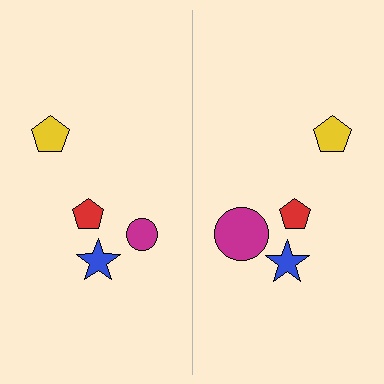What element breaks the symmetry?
The magenta circle on the right side has a different size than its mirror counterpart.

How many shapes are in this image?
There are 8 shapes in this image.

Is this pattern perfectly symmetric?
No, the pattern is not perfectly symmetric. The magenta circle on the right side has a different size than its mirror counterpart.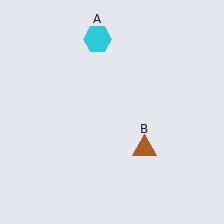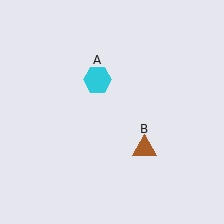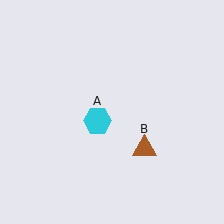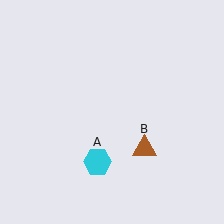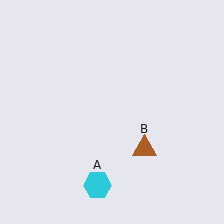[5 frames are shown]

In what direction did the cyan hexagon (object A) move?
The cyan hexagon (object A) moved down.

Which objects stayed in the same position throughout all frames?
Brown triangle (object B) remained stationary.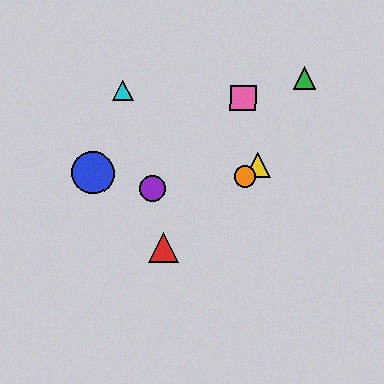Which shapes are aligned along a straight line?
The red triangle, the yellow triangle, the orange circle are aligned along a straight line.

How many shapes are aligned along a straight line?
3 shapes (the red triangle, the yellow triangle, the orange circle) are aligned along a straight line.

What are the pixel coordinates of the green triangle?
The green triangle is at (304, 78).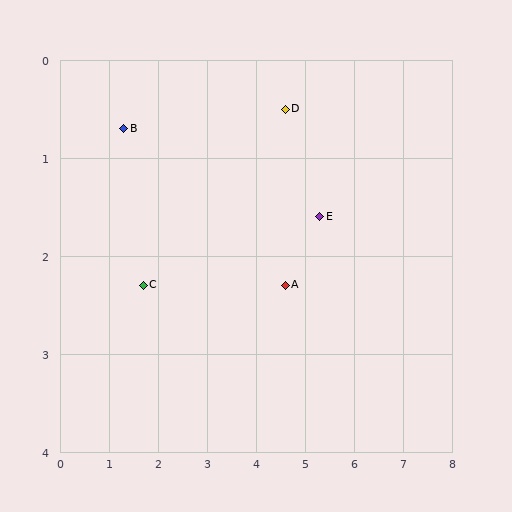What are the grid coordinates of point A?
Point A is at approximately (4.6, 2.3).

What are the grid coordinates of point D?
Point D is at approximately (4.6, 0.5).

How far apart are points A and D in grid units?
Points A and D are about 1.8 grid units apart.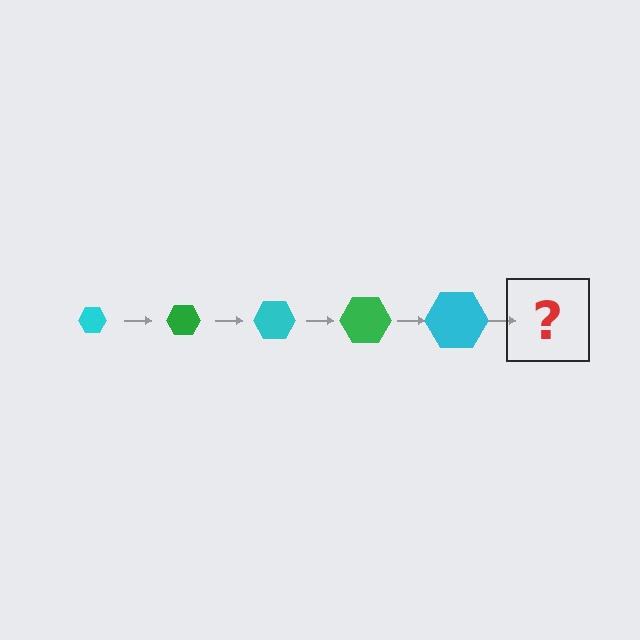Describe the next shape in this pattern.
It should be a green hexagon, larger than the previous one.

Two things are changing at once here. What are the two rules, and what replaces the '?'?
The two rules are that the hexagon grows larger each step and the color cycles through cyan and green. The '?' should be a green hexagon, larger than the previous one.